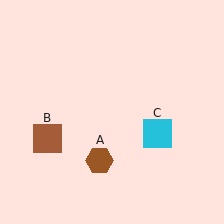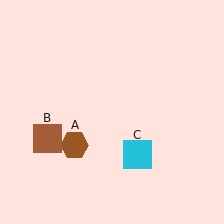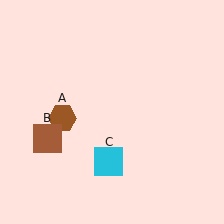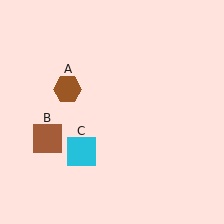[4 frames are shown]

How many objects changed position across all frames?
2 objects changed position: brown hexagon (object A), cyan square (object C).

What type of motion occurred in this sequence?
The brown hexagon (object A), cyan square (object C) rotated clockwise around the center of the scene.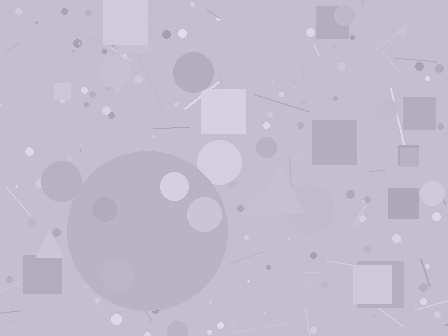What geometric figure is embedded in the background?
A circle is embedded in the background.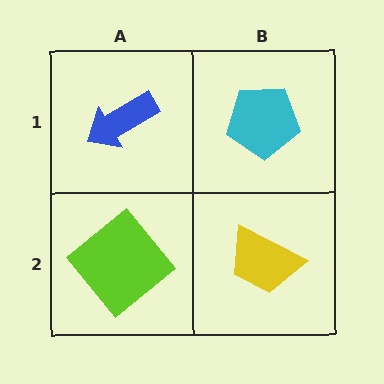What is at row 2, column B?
A yellow trapezoid.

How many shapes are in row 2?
2 shapes.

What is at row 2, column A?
A lime diamond.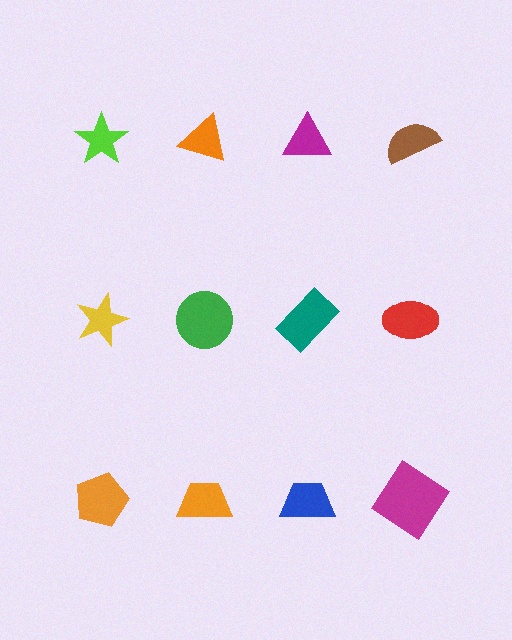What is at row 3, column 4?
A magenta diamond.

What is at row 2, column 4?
A red ellipse.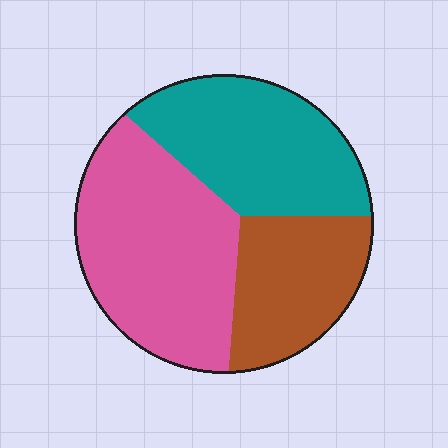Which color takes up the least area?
Brown, at roughly 25%.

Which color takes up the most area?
Pink, at roughly 40%.